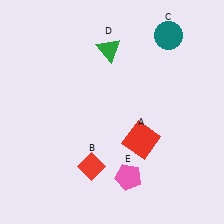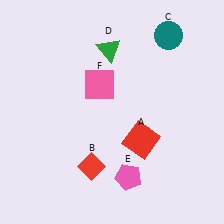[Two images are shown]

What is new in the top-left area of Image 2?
A pink square (F) was added in the top-left area of Image 2.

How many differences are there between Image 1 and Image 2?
There is 1 difference between the two images.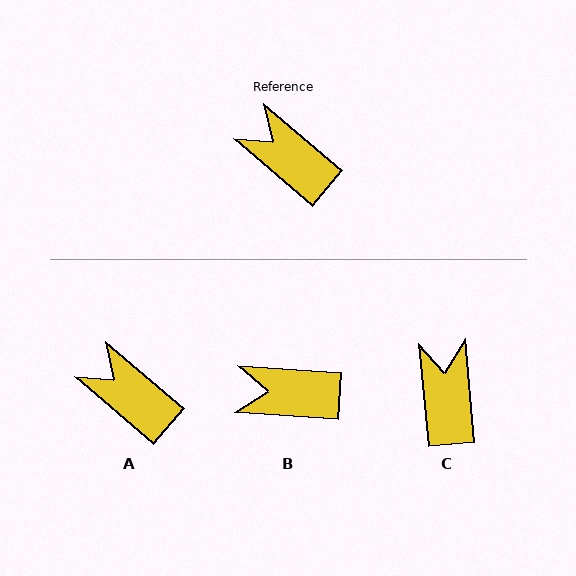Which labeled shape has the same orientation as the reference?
A.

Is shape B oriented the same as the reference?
No, it is off by about 37 degrees.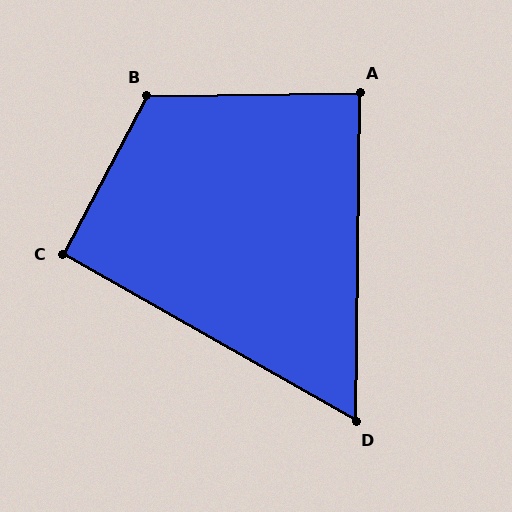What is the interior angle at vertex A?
Approximately 88 degrees (approximately right).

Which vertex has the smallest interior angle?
D, at approximately 61 degrees.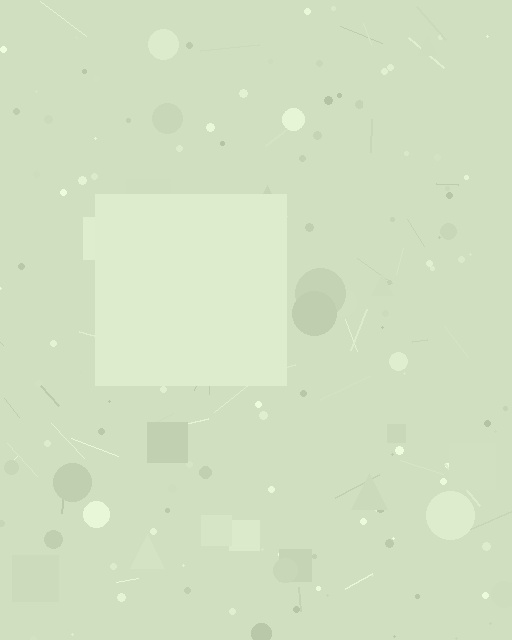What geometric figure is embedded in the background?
A square is embedded in the background.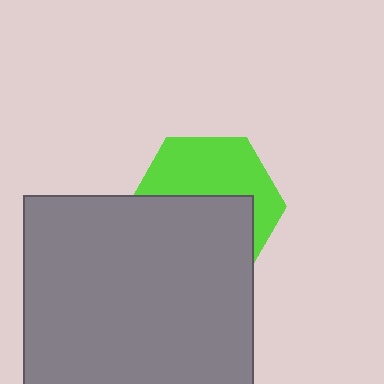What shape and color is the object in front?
The object in front is a gray rectangle.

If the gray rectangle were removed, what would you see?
You would see the complete lime hexagon.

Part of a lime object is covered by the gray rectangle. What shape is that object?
It is a hexagon.